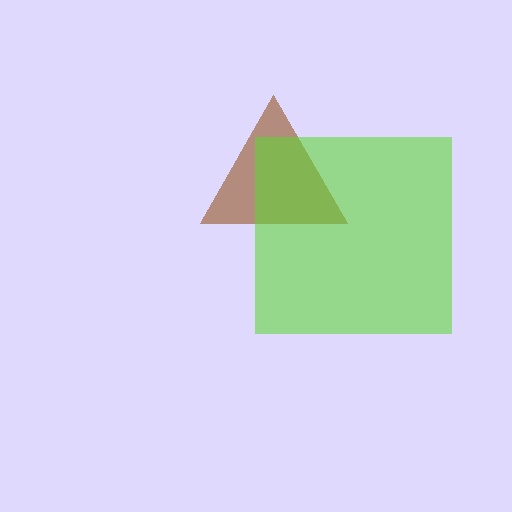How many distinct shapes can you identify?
There are 2 distinct shapes: a brown triangle, a lime square.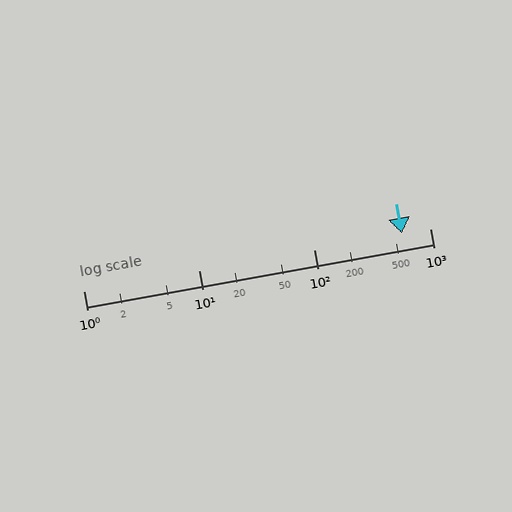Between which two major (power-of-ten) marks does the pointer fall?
The pointer is between 100 and 1000.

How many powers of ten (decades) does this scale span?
The scale spans 3 decades, from 1 to 1000.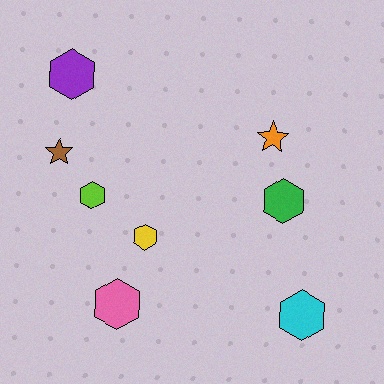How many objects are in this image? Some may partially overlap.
There are 8 objects.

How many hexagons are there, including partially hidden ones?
There are 6 hexagons.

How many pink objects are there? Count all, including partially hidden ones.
There is 1 pink object.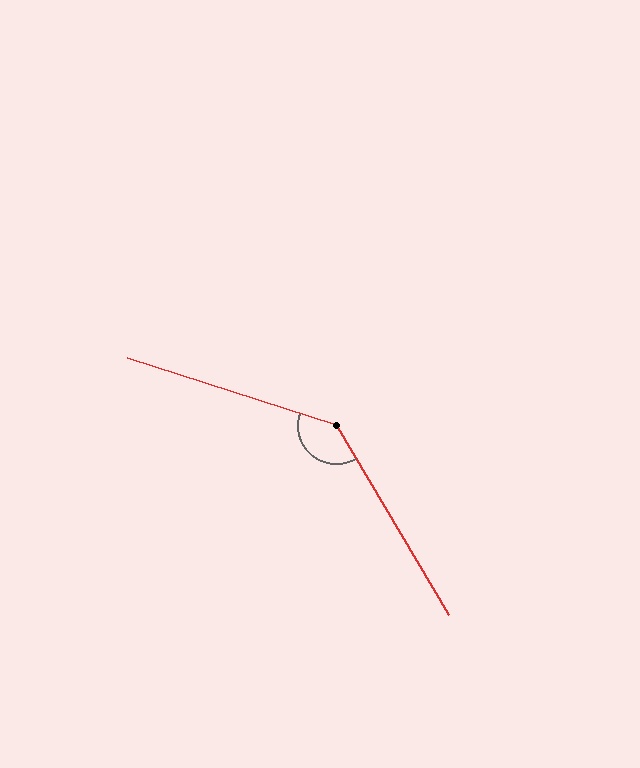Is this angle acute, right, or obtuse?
It is obtuse.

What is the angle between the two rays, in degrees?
Approximately 139 degrees.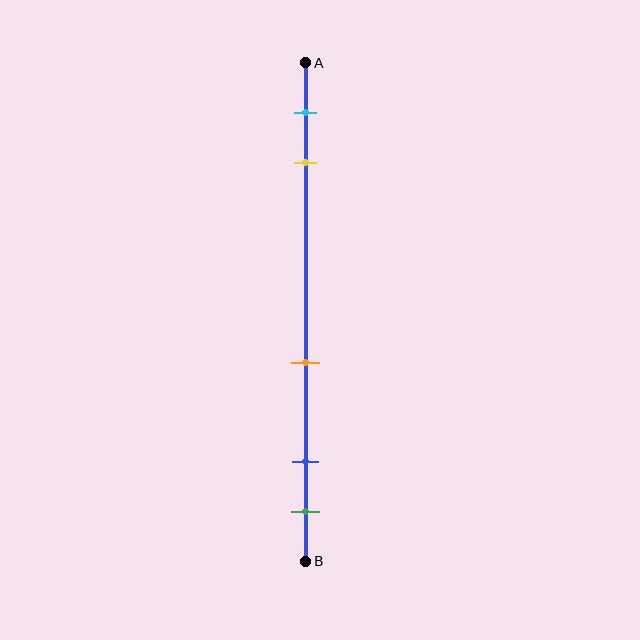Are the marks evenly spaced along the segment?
No, the marks are not evenly spaced.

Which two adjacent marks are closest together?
The blue and green marks are the closest adjacent pair.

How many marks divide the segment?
There are 5 marks dividing the segment.